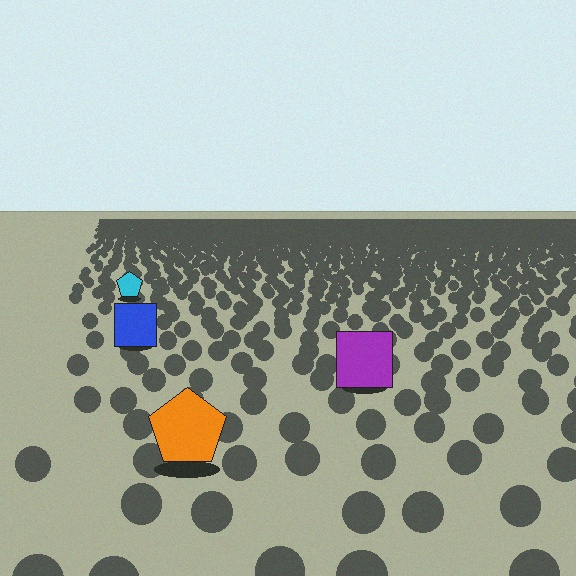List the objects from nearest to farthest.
From nearest to farthest: the orange pentagon, the purple square, the blue square, the cyan pentagon.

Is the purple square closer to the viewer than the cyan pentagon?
Yes. The purple square is closer — you can tell from the texture gradient: the ground texture is coarser near it.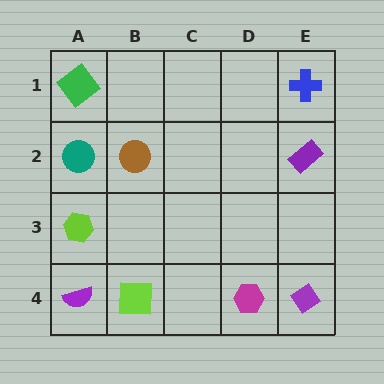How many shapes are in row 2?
3 shapes.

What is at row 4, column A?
A purple semicircle.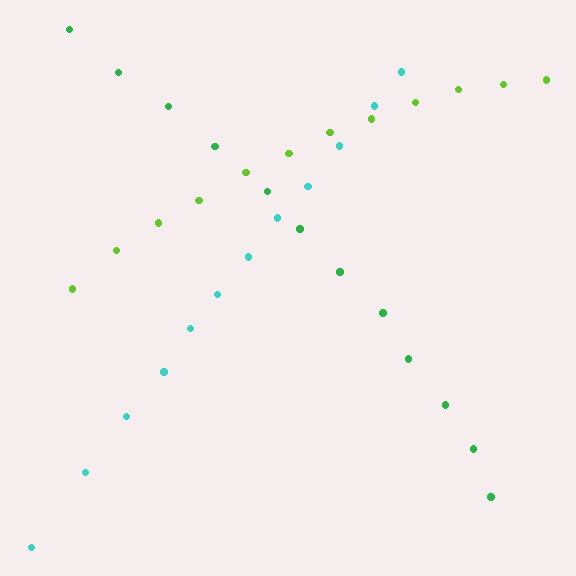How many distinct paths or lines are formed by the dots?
There are 3 distinct paths.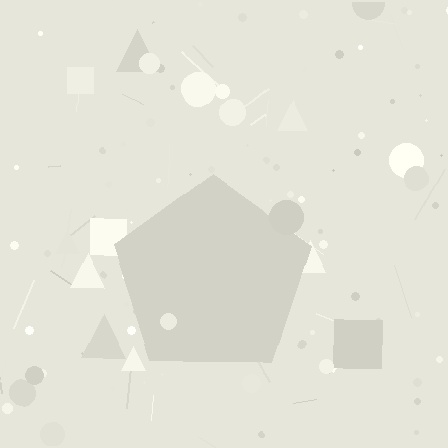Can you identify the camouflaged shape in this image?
The camouflaged shape is a pentagon.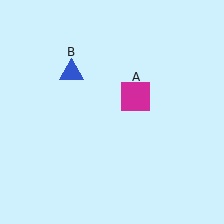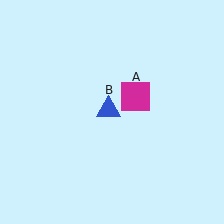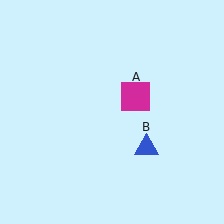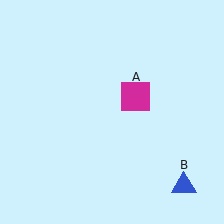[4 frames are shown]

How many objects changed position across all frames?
1 object changed position: blue triangle (object B).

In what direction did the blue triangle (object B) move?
The blue triangle (object B) moved down and to the right.